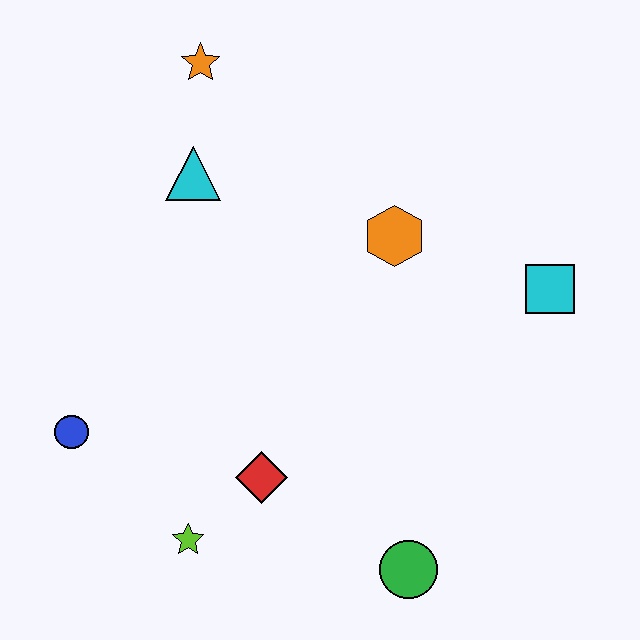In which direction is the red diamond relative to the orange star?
The red diamond is below the orange star.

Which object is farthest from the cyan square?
The blue circle is farthest from the cyan square.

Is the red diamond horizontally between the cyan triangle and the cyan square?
Yes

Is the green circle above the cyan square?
No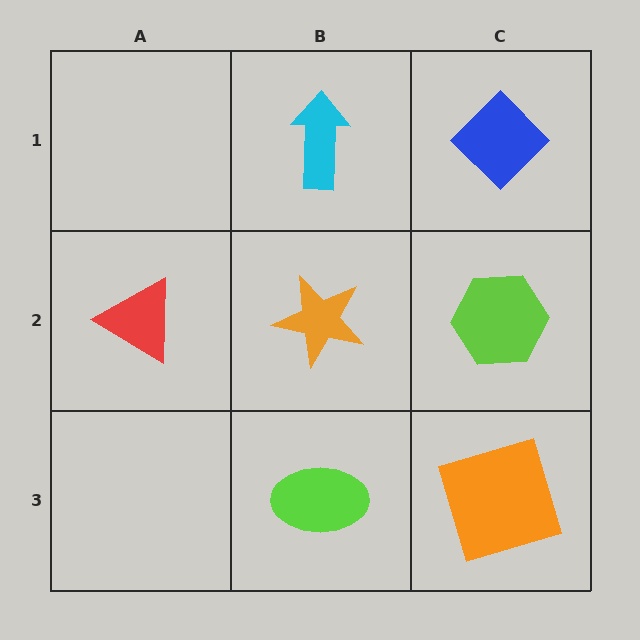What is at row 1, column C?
A blue diamond.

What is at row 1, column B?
A cyan arrow.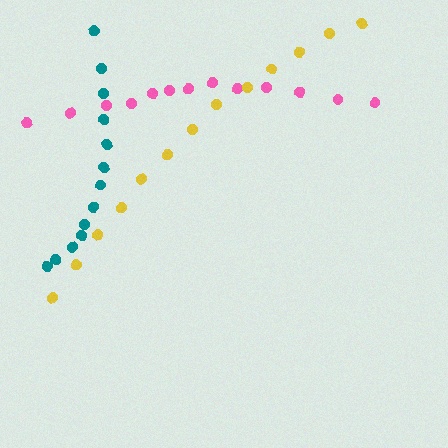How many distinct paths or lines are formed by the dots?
There are 3 distinct paths.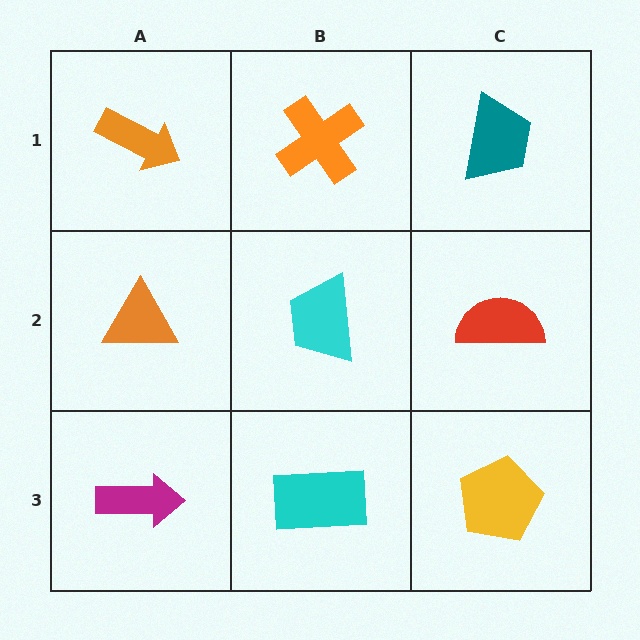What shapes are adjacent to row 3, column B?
A cyan trapezoid (row 2, column B), a magenta arrow (row 3, column A), a yellow pentagon (row 3, column C).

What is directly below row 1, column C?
A red semicircle.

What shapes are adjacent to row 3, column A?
An orange triangle (row 2, column A), a cyan rectangle (row 3, column B).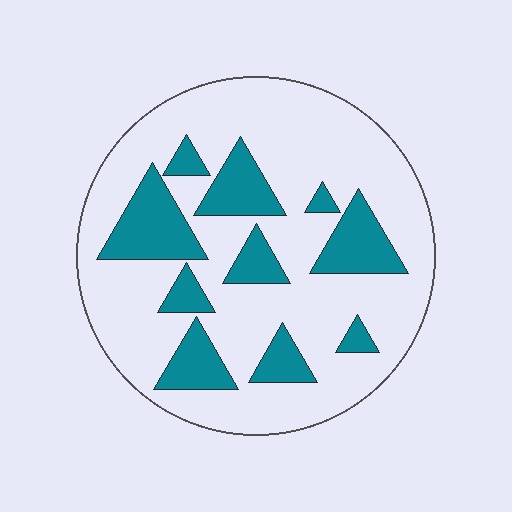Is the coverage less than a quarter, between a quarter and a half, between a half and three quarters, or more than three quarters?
Less than a quarter.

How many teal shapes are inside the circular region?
10.